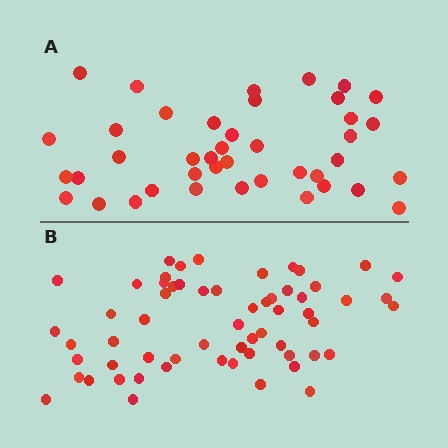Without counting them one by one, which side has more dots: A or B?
Region B (the bottom region) has more dots.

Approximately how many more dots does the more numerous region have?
Region B has approximately 20 more dots than region A.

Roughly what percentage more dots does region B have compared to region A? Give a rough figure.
About 45% more.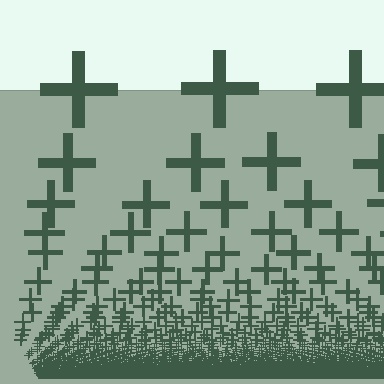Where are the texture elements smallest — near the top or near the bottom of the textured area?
Near the bottom.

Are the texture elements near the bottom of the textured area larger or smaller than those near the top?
Smaller. The gradient is inverted — elements near the bottom are smaller and denser.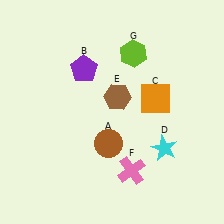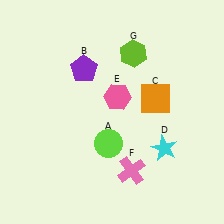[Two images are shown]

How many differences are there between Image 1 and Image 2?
There are 2 differences between the two images.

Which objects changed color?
A changed from brown to lime. E changed from brown to pink.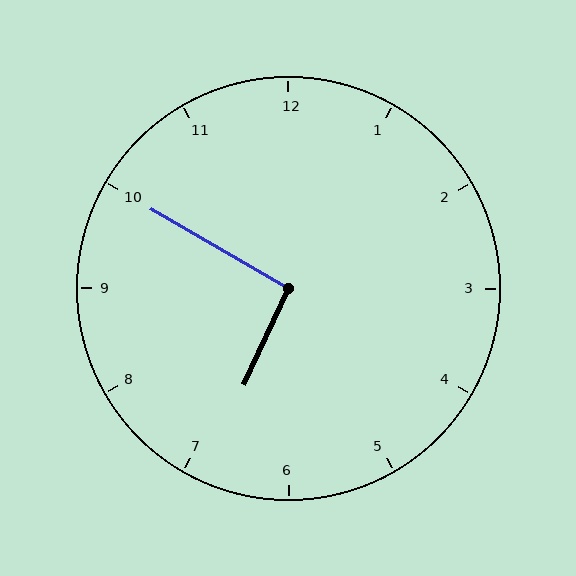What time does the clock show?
6:50.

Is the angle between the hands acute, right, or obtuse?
It is right.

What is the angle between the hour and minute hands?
Approximately 95 degrees.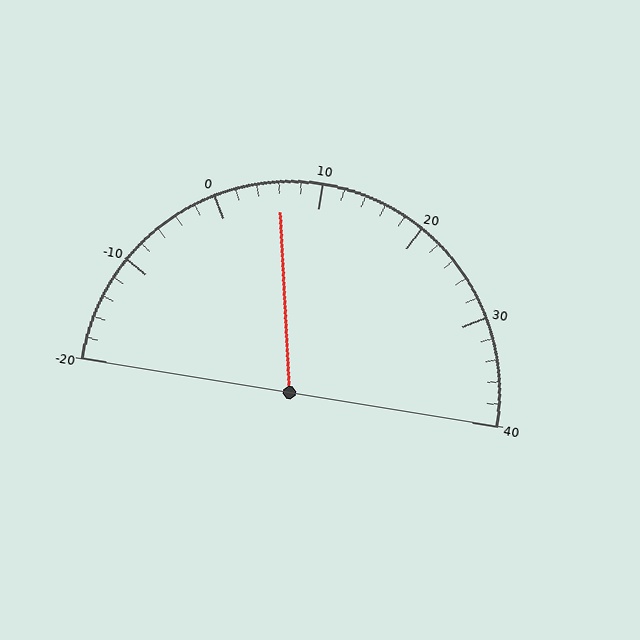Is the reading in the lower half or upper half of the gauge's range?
The reading is in the lower half of the range (-20 to 40).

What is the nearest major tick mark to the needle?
The nearest major tick mark is 10.